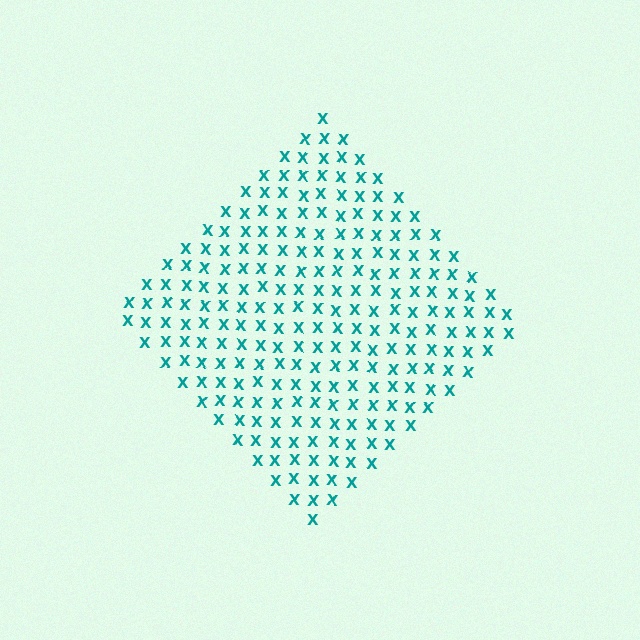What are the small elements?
The small elements are letter X's.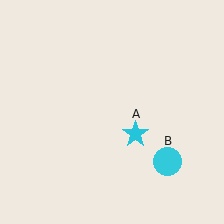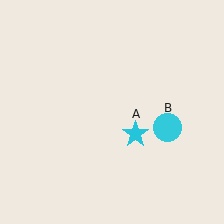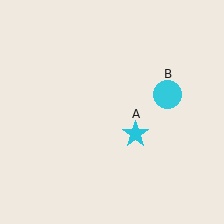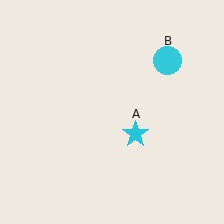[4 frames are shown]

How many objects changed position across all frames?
1 object changed position: cyan circle (object B).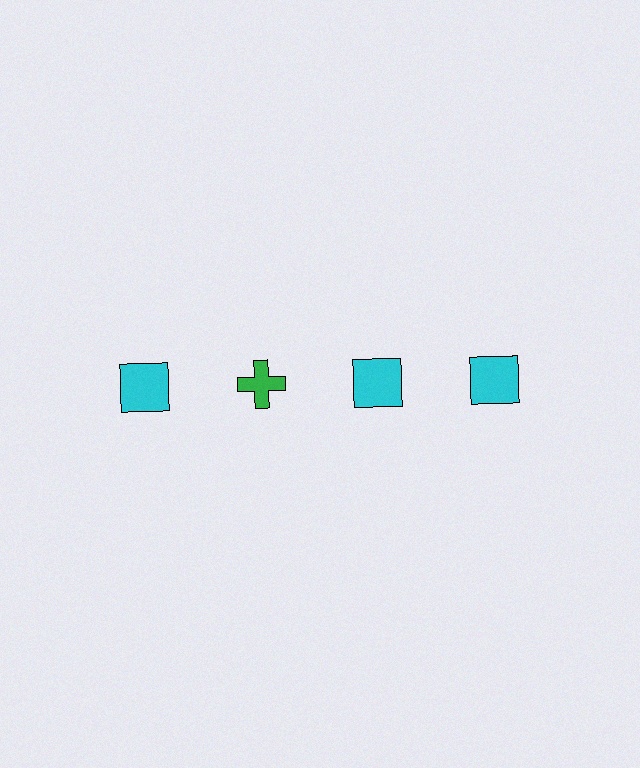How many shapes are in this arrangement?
There are 4 shapes arranged in a grid pattern.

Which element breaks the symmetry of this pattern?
The green cross in the top row, second from left column breaks the symmetry. All other shapes are cyan squares.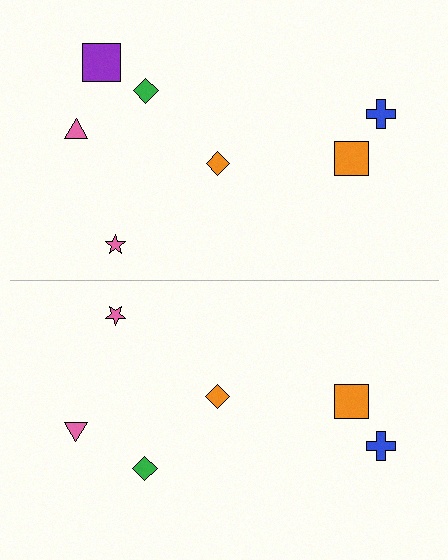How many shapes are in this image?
There are 13 shapes in this image.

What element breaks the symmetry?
A purple square is missing from the bottom side.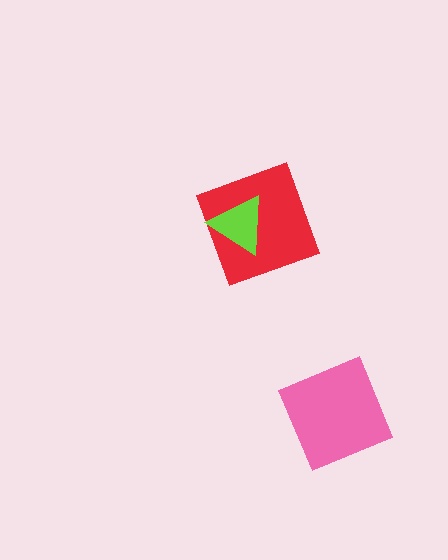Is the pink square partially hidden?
No, no other shape covers it.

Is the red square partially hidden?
Yes, it is partially covered by another shape.